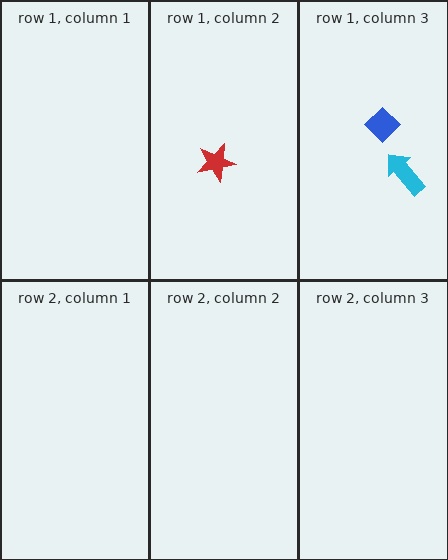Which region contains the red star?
The row 1, column 2 region.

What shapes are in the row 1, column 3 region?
The cyan arrow, the blue diamond.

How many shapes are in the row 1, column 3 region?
2.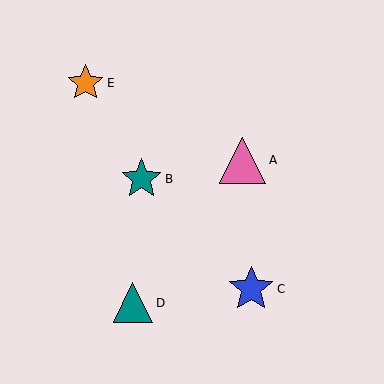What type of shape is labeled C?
Shape C is a blue star.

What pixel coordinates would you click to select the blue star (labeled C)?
Click at (251, 289) to select the blue star C.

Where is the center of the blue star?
The center of the blue star is at (251, 289).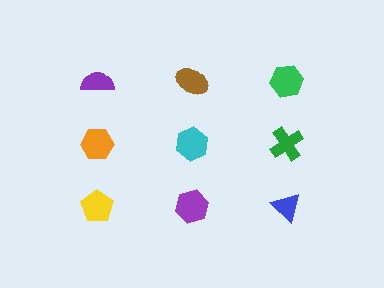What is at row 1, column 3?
A green hexagon.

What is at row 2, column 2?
A cyan hexagon.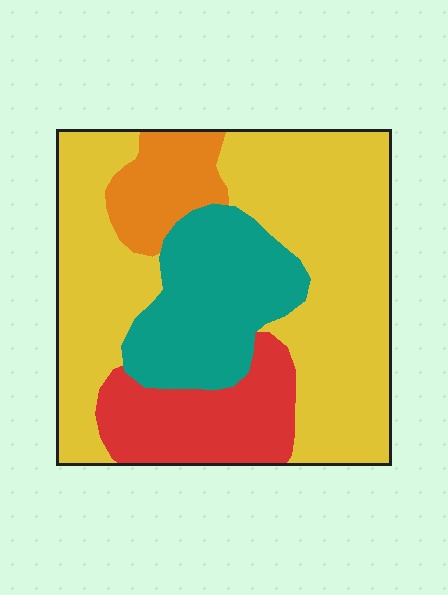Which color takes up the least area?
Orange, at roughly 10%.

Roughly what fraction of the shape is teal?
Teal covers around 20% of the shape.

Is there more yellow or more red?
Yellow.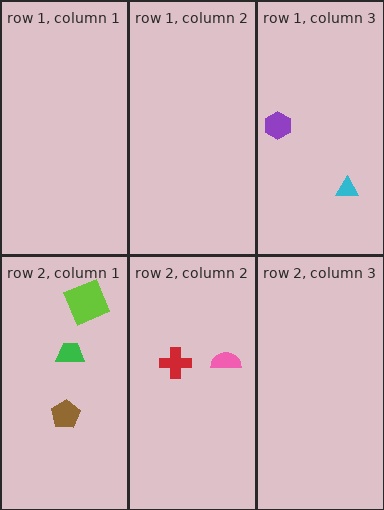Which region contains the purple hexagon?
The row 1, column 3 region.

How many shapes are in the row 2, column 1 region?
3.